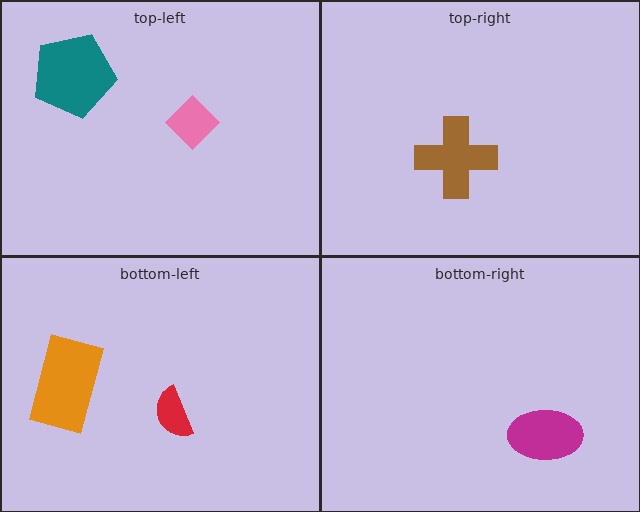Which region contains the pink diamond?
The top-left region.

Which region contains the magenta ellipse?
The bottom-right region.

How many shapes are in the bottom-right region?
1.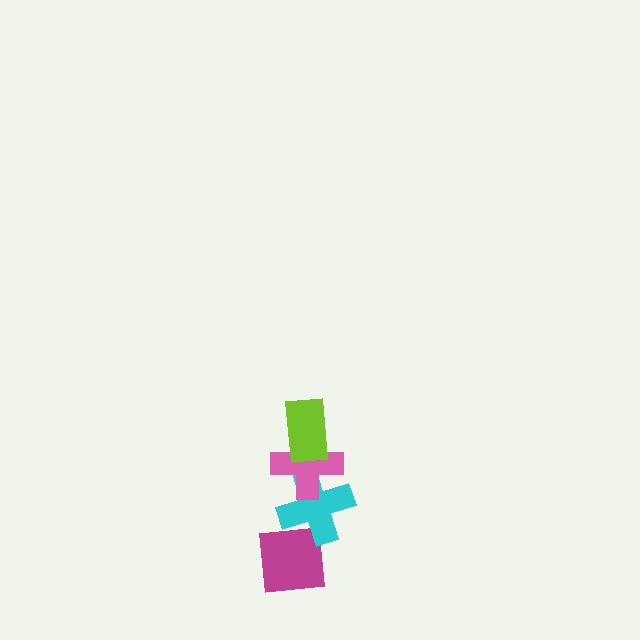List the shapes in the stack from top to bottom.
From top to bottom: the lime rectangle, the pink cross, the cyan cross, the magenta square.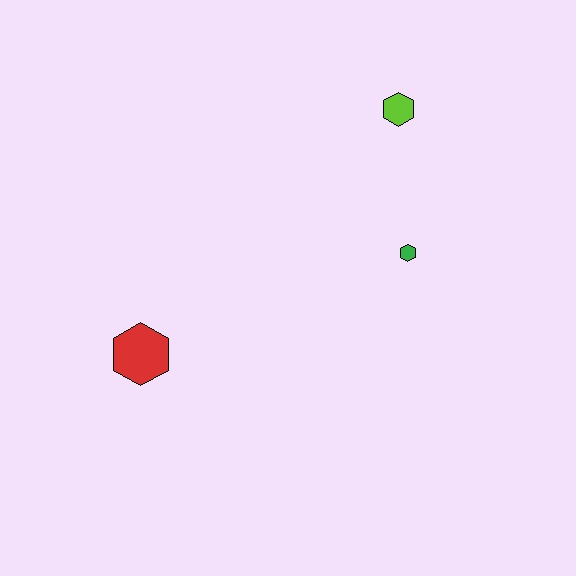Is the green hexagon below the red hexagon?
No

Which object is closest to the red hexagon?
The green hexagon is closest to the red hexagon.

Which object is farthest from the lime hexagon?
The red hexagon is farthest from the lime hexagon.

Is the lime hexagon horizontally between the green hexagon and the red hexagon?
Yes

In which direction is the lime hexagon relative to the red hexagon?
The lime hexagon is to the right of the red hexagon.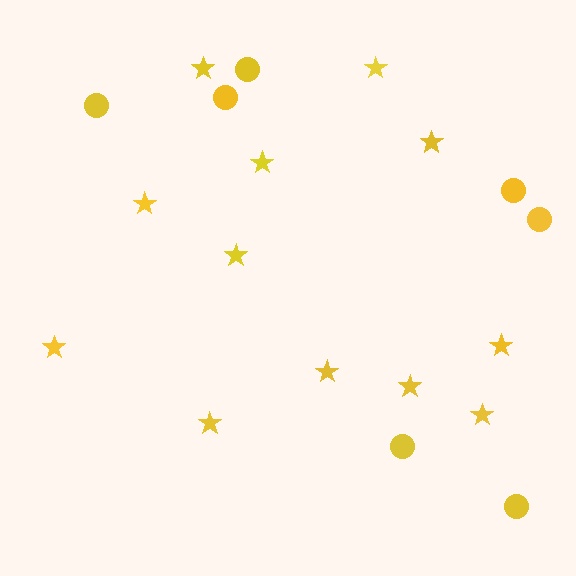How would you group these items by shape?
There are 2 groups: one group of circles (7) and one group of stars (12).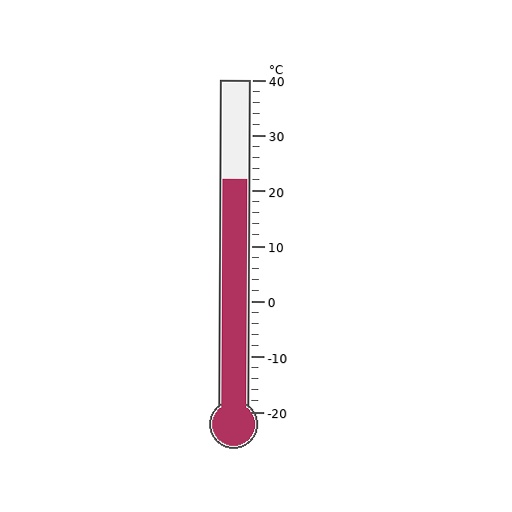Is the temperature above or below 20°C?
The temperature is above 20°C.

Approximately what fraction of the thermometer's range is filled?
The thermometer is filled to approximately 70% of its range.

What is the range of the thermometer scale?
The thermometer scale ranges from -20°C to 40°C.